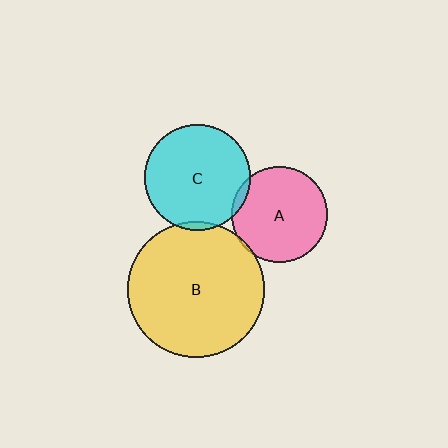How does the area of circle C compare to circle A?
Approximately 1.2 times.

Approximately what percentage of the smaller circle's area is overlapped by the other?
Approximately 5%.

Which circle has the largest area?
Circle B (yellow).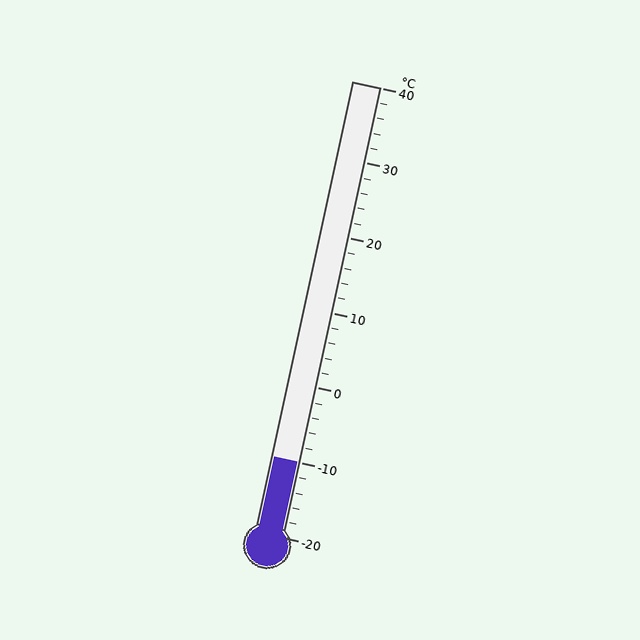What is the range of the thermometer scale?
The thermometer scale ranges from -20°C to 40°C.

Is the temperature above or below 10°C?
The temperature is below 10°C.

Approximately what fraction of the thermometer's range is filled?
The thermometer is filled to approximately 15% of its range.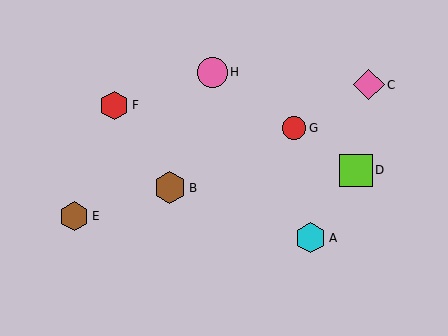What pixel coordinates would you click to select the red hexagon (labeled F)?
Click at (114, 105) to select the red hexagon F.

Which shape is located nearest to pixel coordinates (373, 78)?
The pink diamond (labeled C) at (369, 85) is nearest to that location.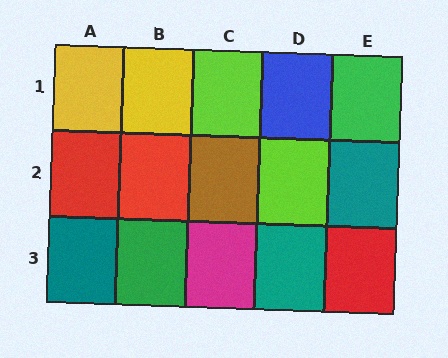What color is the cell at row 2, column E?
Teal.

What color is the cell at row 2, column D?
Lime.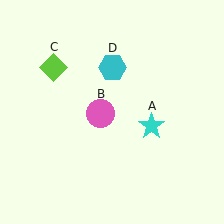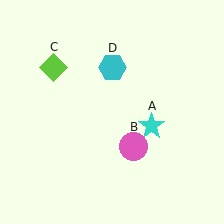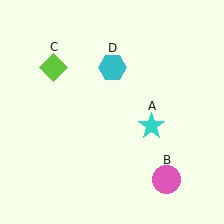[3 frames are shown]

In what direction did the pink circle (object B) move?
The pink circle (object B) moved down and to the right.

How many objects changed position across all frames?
1 object changed position: pink circle (object B).